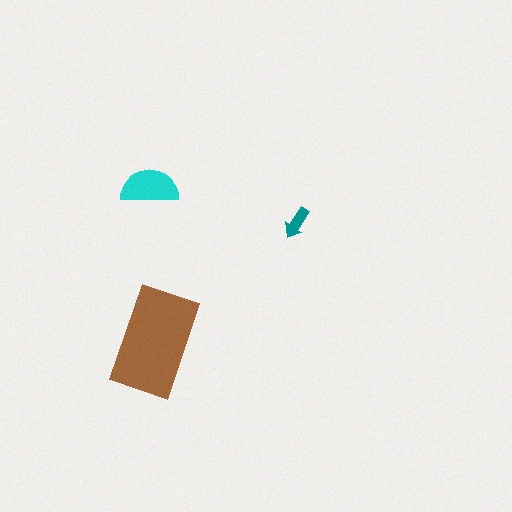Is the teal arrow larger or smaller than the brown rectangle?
Smaller.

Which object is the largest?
The brown rectangle.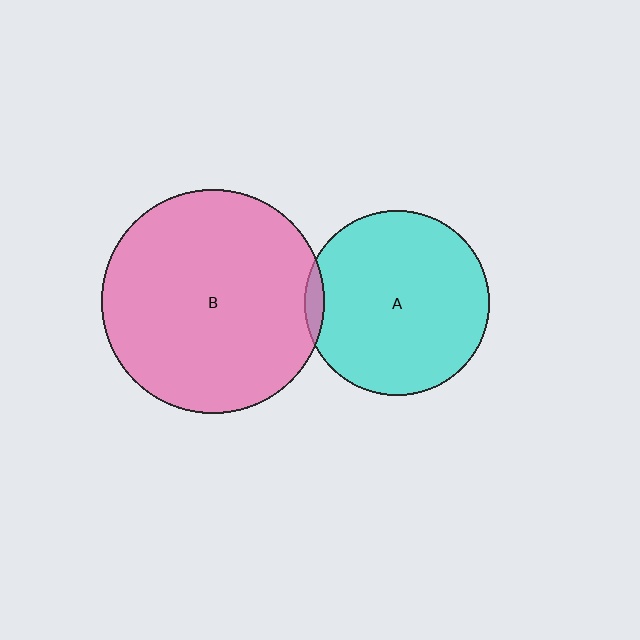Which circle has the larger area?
Circle B (pink).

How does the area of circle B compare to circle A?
Approximately 1.5 times.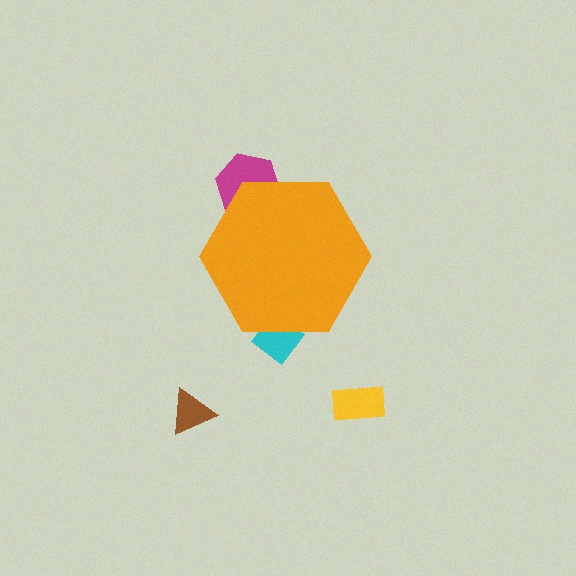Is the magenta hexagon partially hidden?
Yes, the magenta hexagon is partially hidden behind the orange hexagon.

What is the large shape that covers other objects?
An orange hexagon.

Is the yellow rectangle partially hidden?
No, the yellow rectangle is fully visible.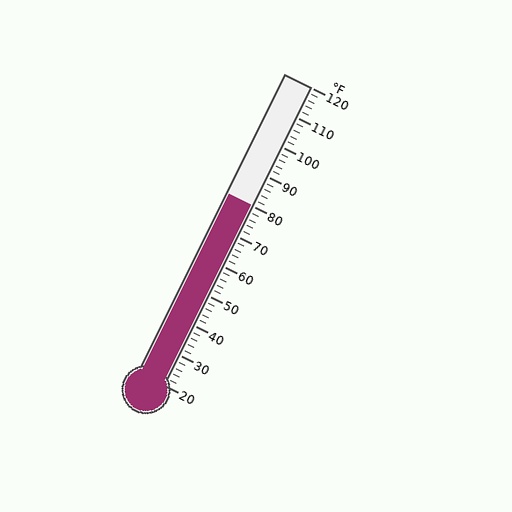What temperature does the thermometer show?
The thermometer shows approximately 80°F.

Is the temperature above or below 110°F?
The temperature is below 110°F.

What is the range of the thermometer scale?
The thermometer scale ranges from 20°F to 120°F.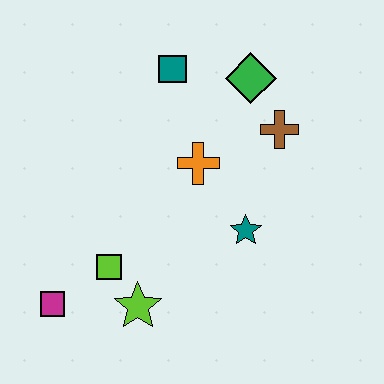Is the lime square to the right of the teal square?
No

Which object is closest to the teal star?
The orange cross is closest to the teal star.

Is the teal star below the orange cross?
Yes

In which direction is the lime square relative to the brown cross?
The lime square is to the left of the brown cross.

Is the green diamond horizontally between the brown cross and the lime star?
Yes